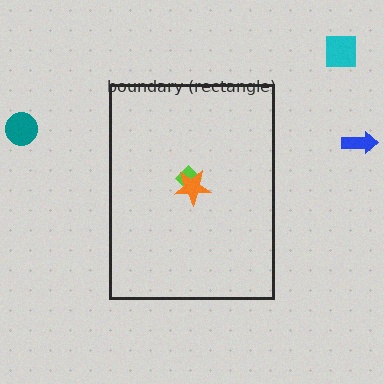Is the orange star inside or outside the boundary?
Inside.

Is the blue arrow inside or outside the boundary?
Outside.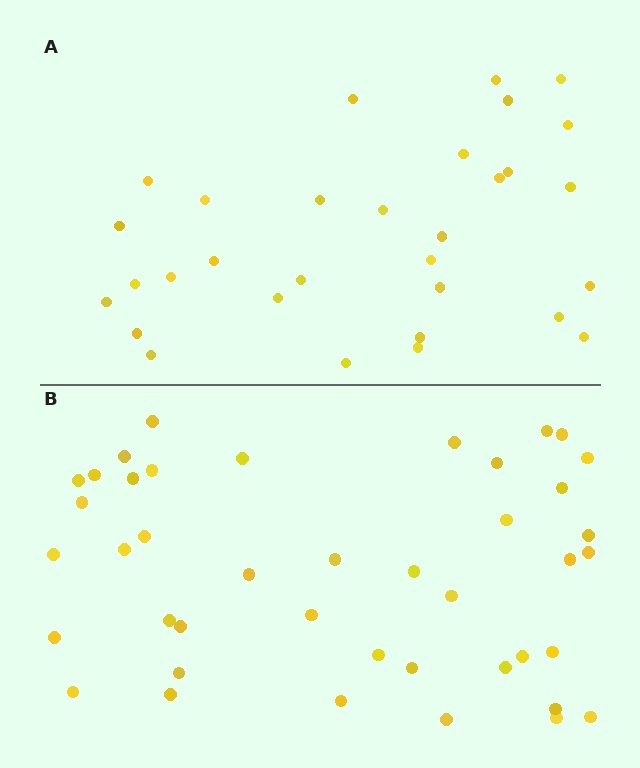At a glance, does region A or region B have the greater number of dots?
Region B (the bottom region) has more dots.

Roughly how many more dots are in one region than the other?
Region B has roughly 12 or so more dots than region A.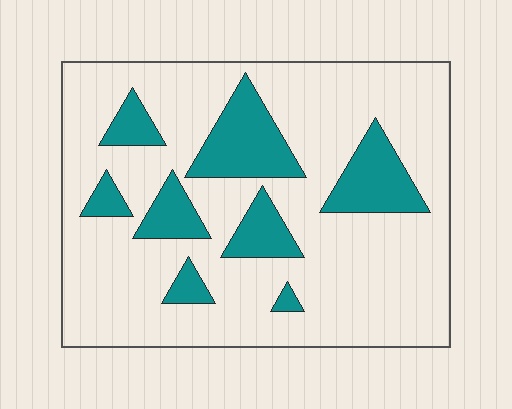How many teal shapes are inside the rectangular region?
8.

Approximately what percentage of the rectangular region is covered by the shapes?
Approximately 20%.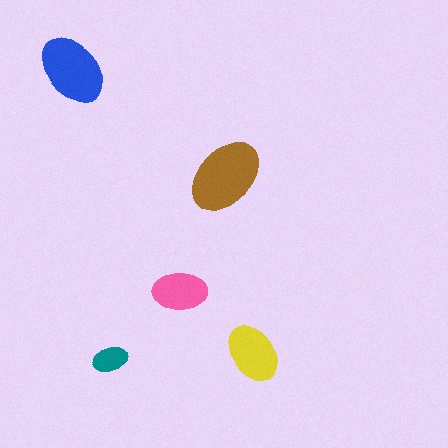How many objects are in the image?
There are 5 objects in the image.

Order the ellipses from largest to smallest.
the brown one, the blue one, the yellow one, the pink one, the teal one.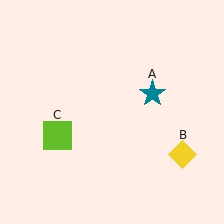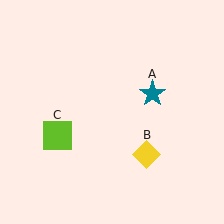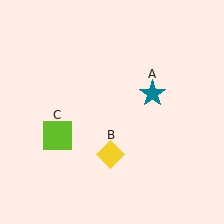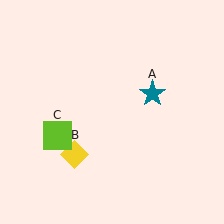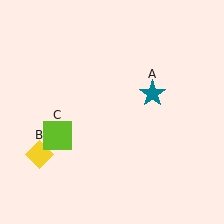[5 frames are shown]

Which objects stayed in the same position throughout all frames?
Teal star (object A) and lime square (object C) remained stationary.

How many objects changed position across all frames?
1 object changed position: yellow diamond (object B).